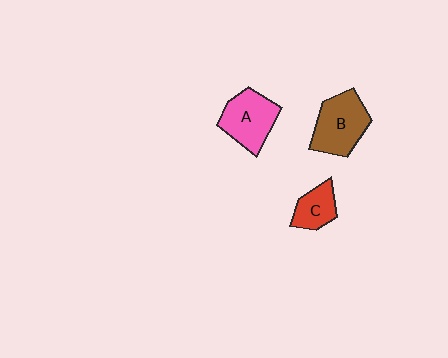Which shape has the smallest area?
Shape C (red).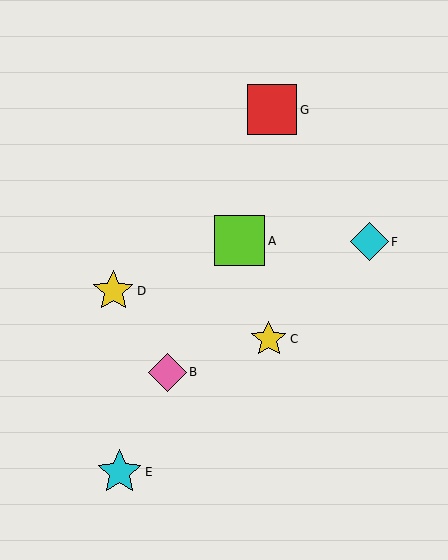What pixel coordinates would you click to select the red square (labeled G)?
Click at (272, 110) to select the red square G.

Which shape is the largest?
The lime square (labeled A) is the largest.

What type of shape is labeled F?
Shape F is a cyan diamond.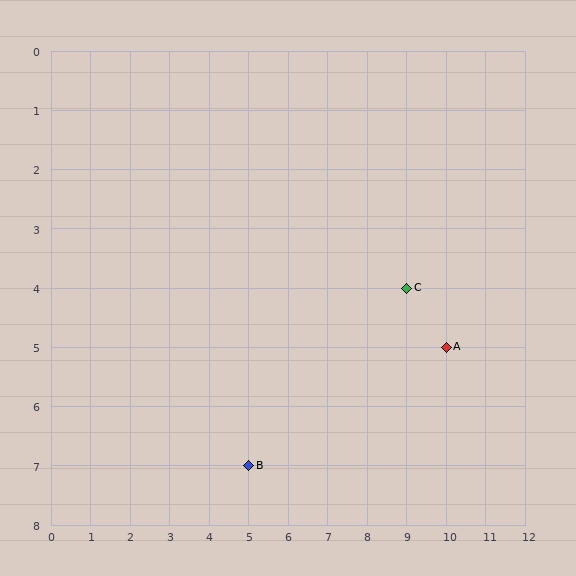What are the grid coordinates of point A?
Point A is at grid coordinates (10, 5).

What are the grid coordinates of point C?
Point C is at grid coordinates (9, 4).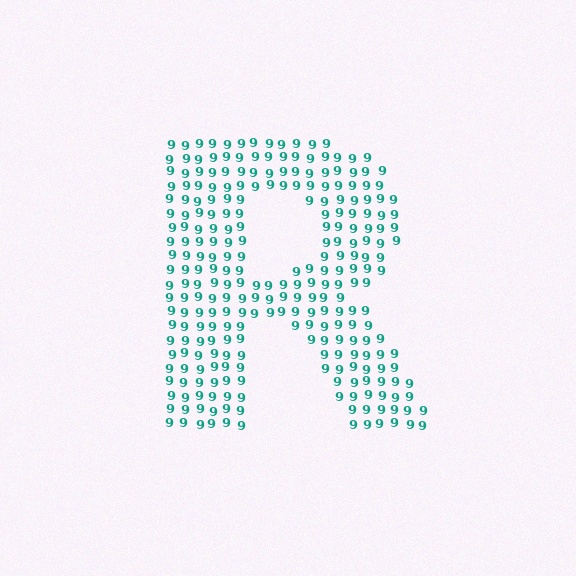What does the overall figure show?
The overall figure shows the letter R.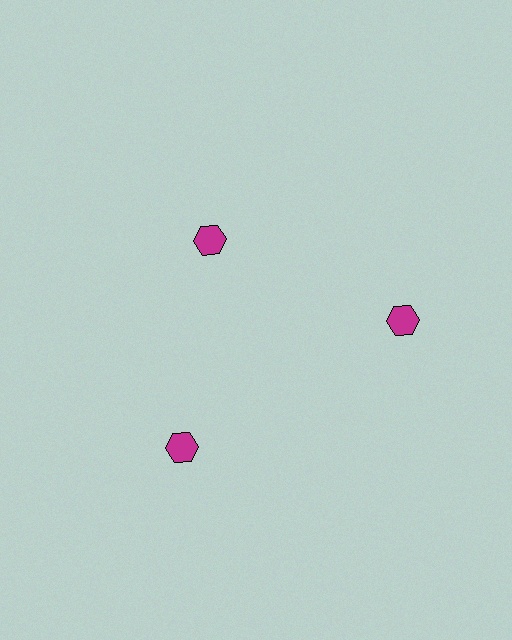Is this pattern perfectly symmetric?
No. The 3 magenta hexagons are arranged in a ring, but one element near the 11 o'clock position is pulled inward toward the center, breaking the 3-fold rotational symmetry.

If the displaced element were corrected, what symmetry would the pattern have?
It would have 3-fold rotational symmetry — the pattern would map onto itself every 120 degrees.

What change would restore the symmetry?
The symmetry would be restored by moving it outward, back onto the ring so that all 3 hexagons sit at equal angles and equal distance from the center.